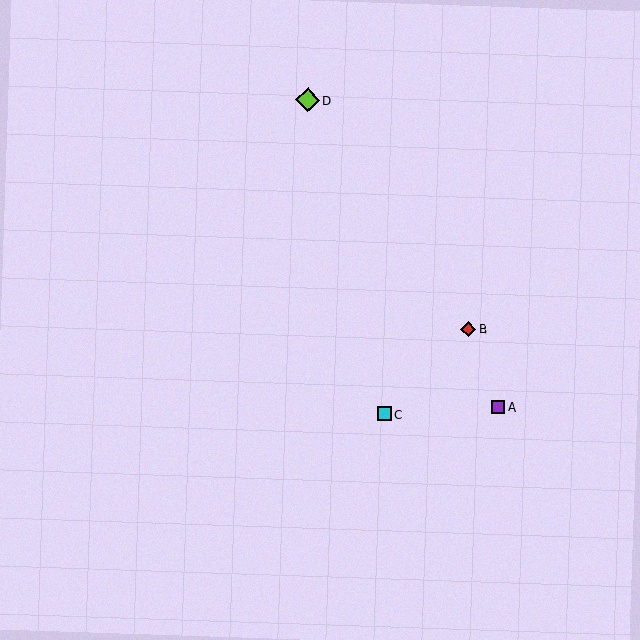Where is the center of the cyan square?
The center of the cyan square is at (384, 414).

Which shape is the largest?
The lime diamond (labeled D) is the largest.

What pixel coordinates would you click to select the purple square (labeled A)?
Click at (498, 407) to select the purple square A.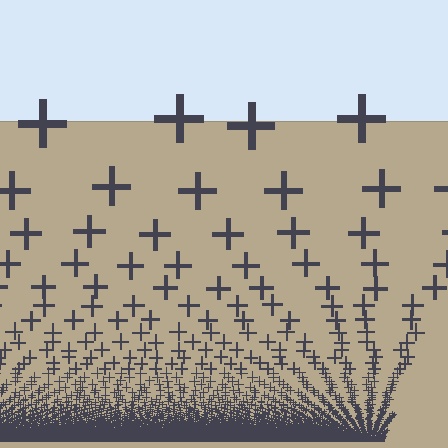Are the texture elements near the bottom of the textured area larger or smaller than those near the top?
Smaller. The gradient is inverted — elements near the bottom are smaller and denser.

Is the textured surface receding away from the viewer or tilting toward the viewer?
The surface appears to tilt toward the viewer. Texture elements get larger and sparser toward the top.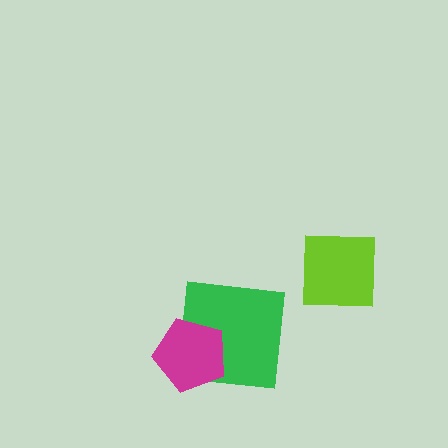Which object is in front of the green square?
The magenta pentagon is in front of the green square.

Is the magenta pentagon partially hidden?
No, no other shape covers it.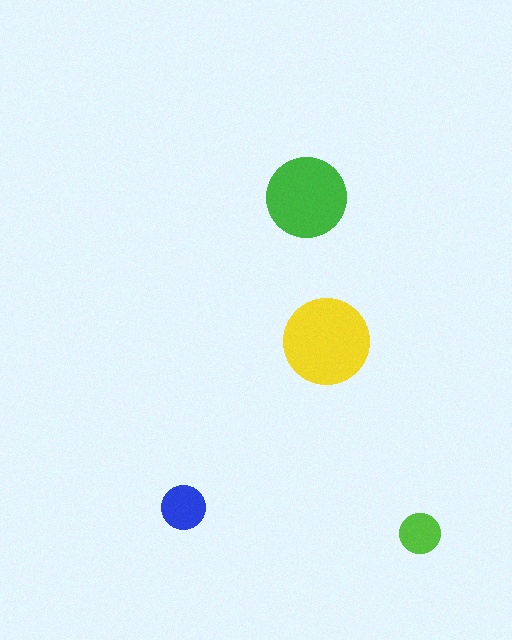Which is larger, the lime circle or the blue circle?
The blue one.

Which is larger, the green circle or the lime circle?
The green one.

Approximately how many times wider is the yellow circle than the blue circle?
About 2 times wider.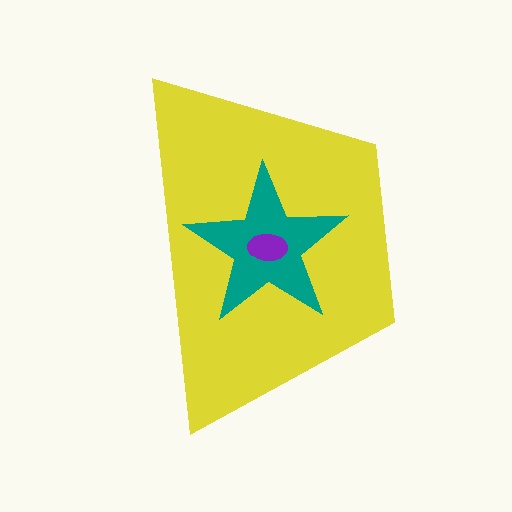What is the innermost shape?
The purple ellipse.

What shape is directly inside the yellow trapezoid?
The teal star.